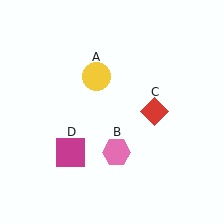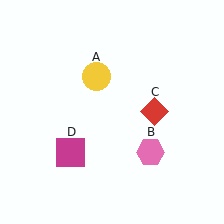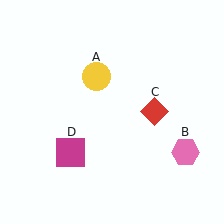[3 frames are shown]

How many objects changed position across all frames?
1 object changed position: pink hexagon (object B).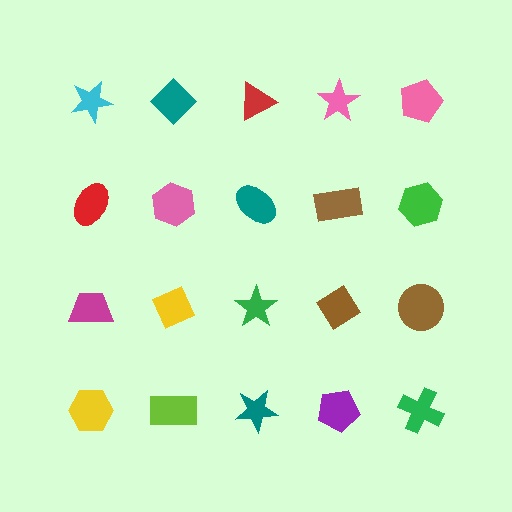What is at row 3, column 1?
A magenta trapezoid.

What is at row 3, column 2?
A yellow diamond.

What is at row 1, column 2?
A teal diamond.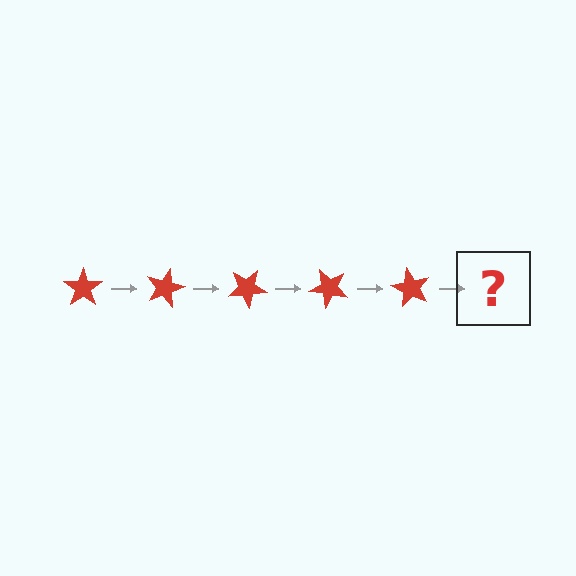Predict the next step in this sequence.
The next step is a red star rotated 75 degrees.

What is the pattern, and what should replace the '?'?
The pattern is that the star rotates 15 degrees each step. The '?' should be a red star rotated 75 degrees.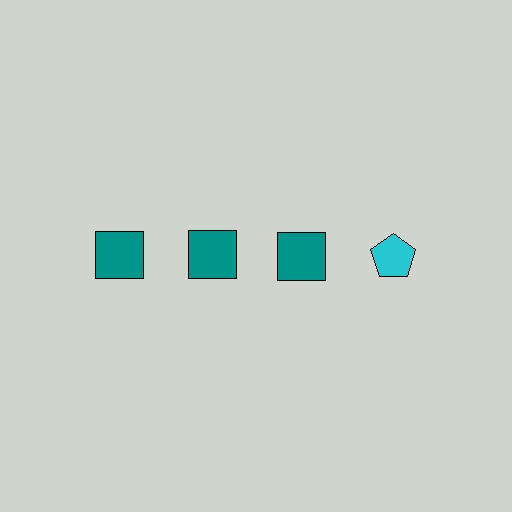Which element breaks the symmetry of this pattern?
The cyan pentagon in the top row, second from right column breaks the symmetry. All other shapes are teal squares.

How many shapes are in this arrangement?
There are 4 shapes arranged in a grid pattern.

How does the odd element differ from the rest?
It differs in both color (cyan instead of teal) and shape (pentagon instead of square).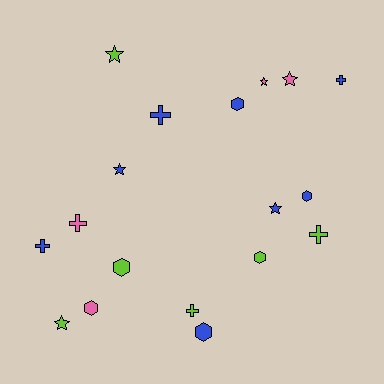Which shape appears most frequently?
Hexagon, with 6 objects.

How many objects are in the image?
There are 18 objects.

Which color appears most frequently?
Blue, with 8 objects.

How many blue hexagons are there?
There are 3 blue hexagons.